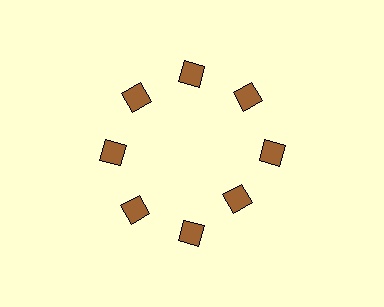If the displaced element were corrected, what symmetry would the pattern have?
It would have 8-fold rotational symmetry — the pattern would map onto itself every 45 degrees.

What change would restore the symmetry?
The symmetry would be restored by moving it outward, back onto the ring so that all 8 squares sit at equal angles and equal distance from the center.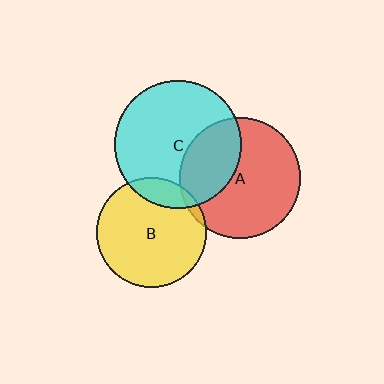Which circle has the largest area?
Circle C (cyan).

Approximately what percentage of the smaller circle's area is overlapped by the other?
Approximately 15%.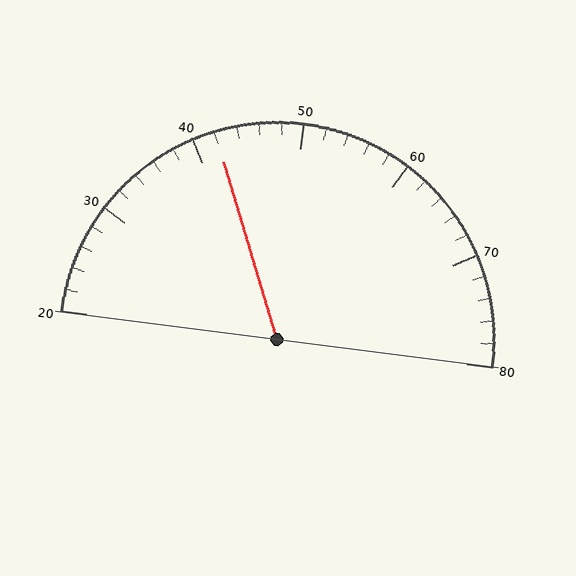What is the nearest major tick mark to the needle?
The nearest major tick mark is 40.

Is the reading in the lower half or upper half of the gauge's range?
The reading is in the lower half of the range (20 to 80).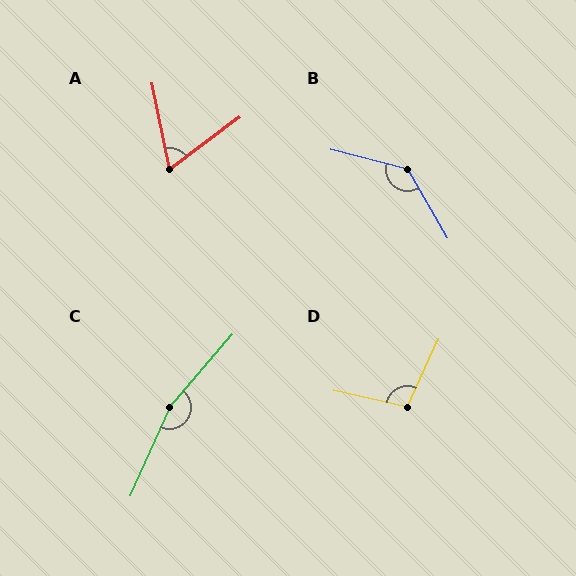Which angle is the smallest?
A, at approximately 65 degrees.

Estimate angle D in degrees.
Approximately 101 degrees.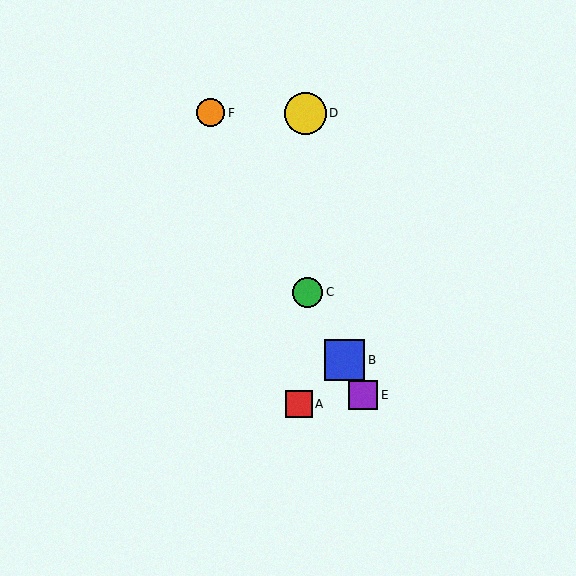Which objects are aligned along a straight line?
Objects B, C, E, F are aligned along a straight line.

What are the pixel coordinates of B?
Object B is at (345, 360).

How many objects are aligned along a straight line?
4 objects (B, C, E, F) are aligned along a straight line.